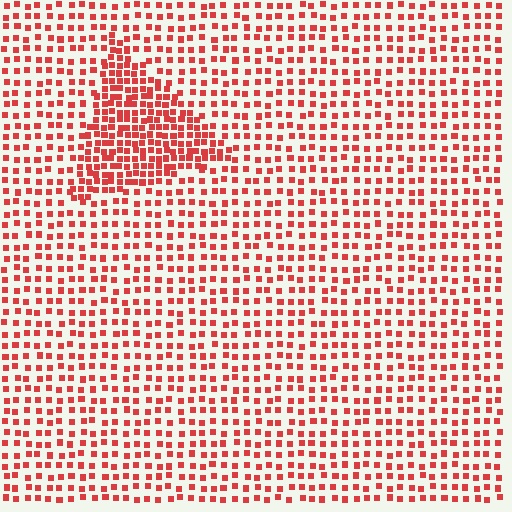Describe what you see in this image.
The image contains small red elements arranged at two different densities. A triangle-shaped region is visible where the elements are more densely packed than the surrounding area.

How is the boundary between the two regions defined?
The boundary is defined by a change in element density (approximately 2.0x ratio). All elements are the same color, size, and shape.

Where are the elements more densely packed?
The elements are more densely packed inside the triangle boundary.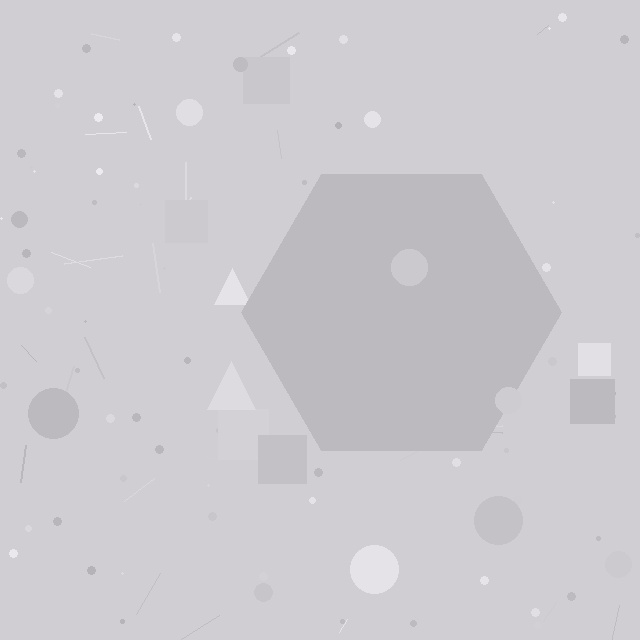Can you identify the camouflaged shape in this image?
The camouflaged shape is a hexagon.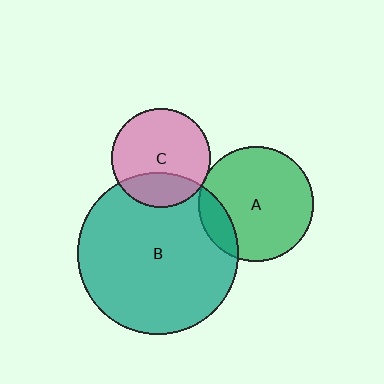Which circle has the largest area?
Circle B (teal).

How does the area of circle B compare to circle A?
Approximately 2.0 times.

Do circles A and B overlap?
Yes.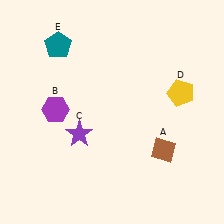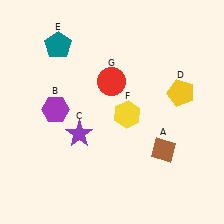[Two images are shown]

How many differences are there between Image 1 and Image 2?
There are 2 differences between the two images.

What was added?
A yellow hexagon (F), a red circle (G) were added in Image 2.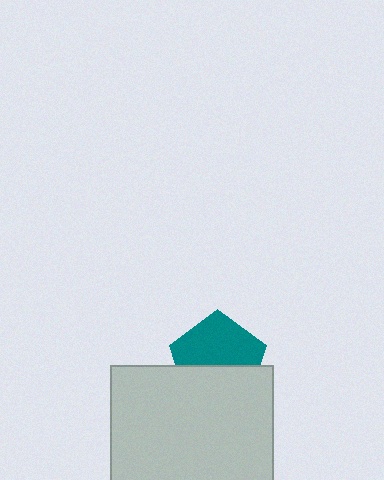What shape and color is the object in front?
The object in front is a light gray rectangle.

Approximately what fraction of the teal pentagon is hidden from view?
Roughly 43% of the teal pentagon is hidden behind the light gray rectangle.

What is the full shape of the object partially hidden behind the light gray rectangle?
The partially hidden object is a teal pentagon.